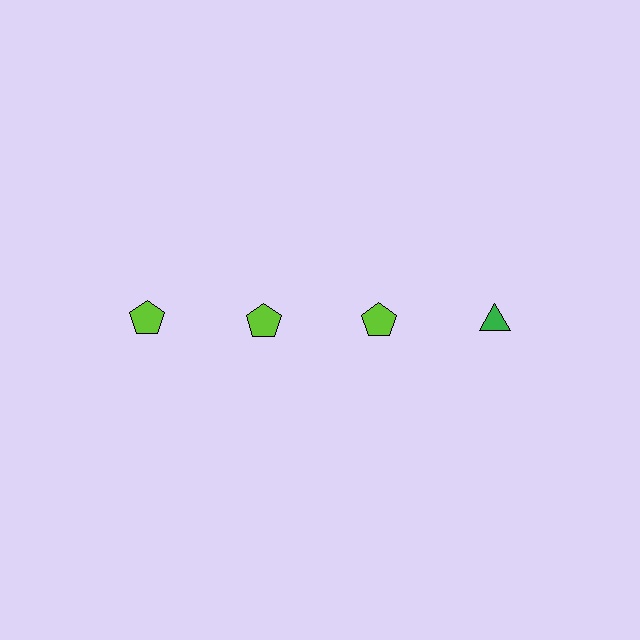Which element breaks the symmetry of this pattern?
The green triangle in the top row, second from right column breaks the symmetry. All other shapes are lime pentagons.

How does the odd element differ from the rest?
It differs in both color (green instead of lime) and shape (triangle instead of pentagon).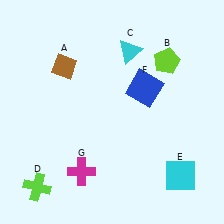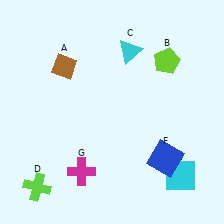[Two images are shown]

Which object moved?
The blue square (F) moved down.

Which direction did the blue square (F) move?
The blue square (F) moved down.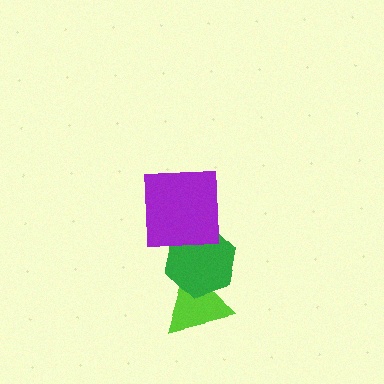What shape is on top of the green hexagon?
The purple square is on top of the green hexagon.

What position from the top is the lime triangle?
The lime triangle is 3rd from the top.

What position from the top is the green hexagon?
The green hexagon is 2nd from the top.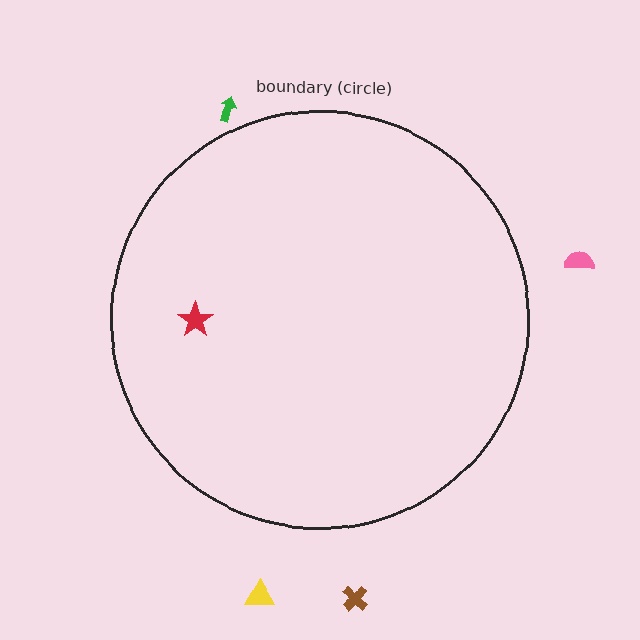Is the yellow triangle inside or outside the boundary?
Outside.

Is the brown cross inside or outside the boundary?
Outside.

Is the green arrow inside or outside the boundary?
Outside.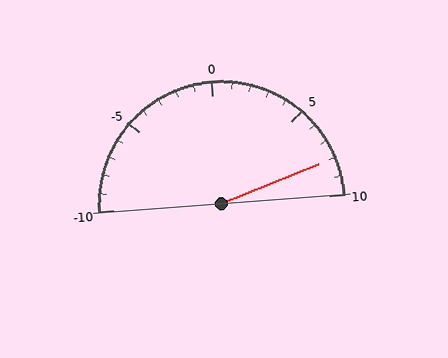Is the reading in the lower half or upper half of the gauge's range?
The reading is in the upper half of the range (-10 to 10).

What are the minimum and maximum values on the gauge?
The gauge ranges from -10 to 10.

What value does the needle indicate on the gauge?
The needle indicates approximately 8.